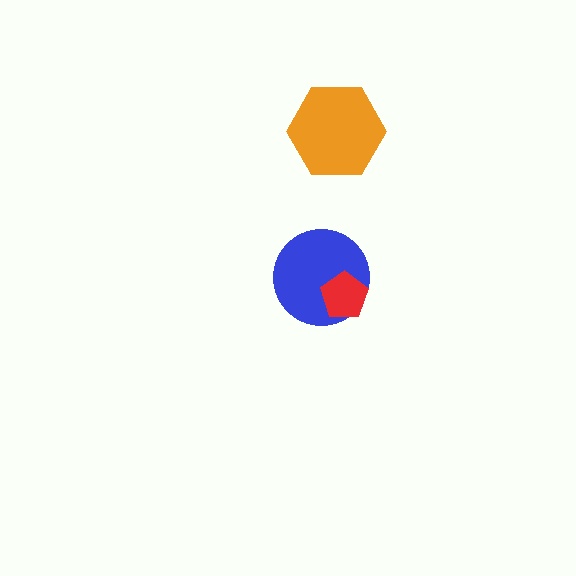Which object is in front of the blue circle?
The red pentagon is in front of the blue circle.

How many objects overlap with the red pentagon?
1 object overlaps with the red pentagon.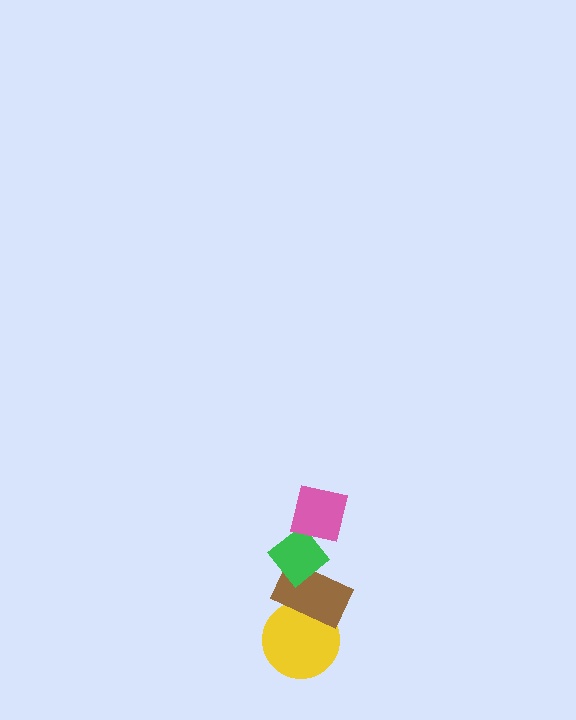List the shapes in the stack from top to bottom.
From top to bottom: the pink square, the green diamond, the brown rectangle, the yellow circle.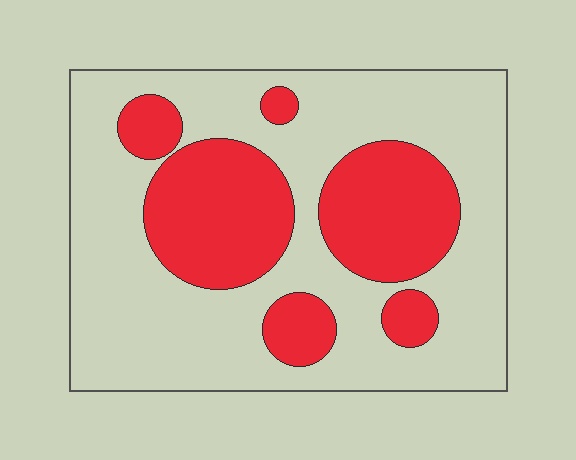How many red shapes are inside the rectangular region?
6.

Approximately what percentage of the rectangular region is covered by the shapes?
Approximately 30%.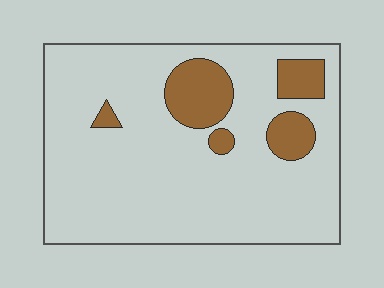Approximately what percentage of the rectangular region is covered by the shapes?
Approximately 15%.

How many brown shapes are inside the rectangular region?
5.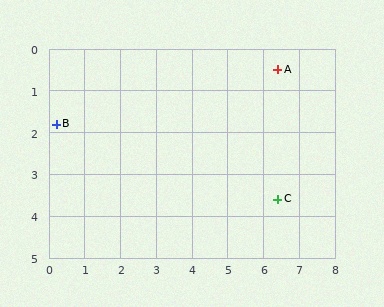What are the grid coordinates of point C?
Point C is at approximately (6.4, 3.6).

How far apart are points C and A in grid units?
Points C and A are about 3.1 grid units apart.